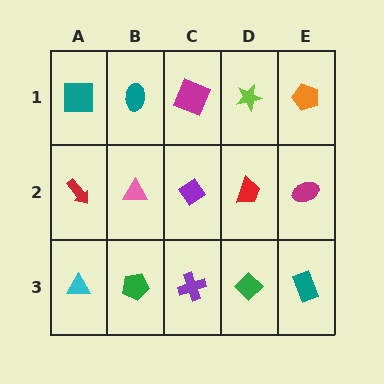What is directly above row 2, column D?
A lime star.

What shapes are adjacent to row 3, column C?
A purple diamond (row 2, column C), a green pentagon (row 3, column B), a green diamond (row 3, column D).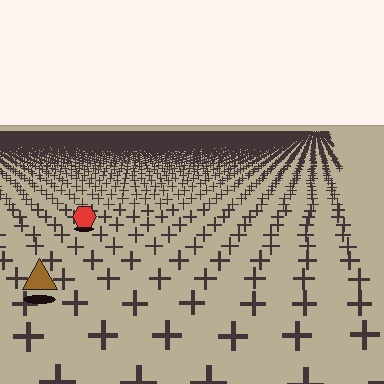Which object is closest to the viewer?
The brown triangle is closest. The texture marks near it are larger and more spread out.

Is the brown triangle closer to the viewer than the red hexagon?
Yes. The brown triangle is closer — you can tell from the texture gradient: the ground texture is coarser near it.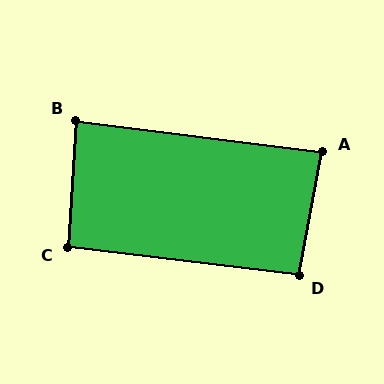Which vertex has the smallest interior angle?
B, at approximately 87 degrees.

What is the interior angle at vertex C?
Approximately 93 degrees (approximately right).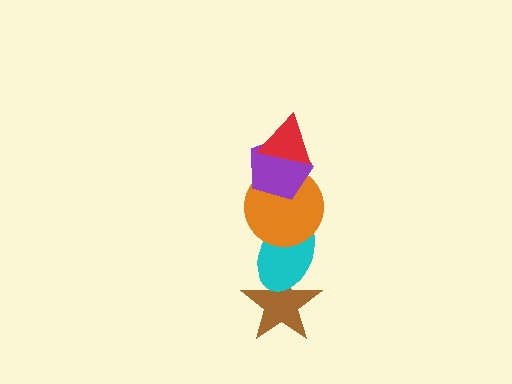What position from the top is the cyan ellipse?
The cyan ellipse is 4th from the top.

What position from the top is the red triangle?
The red triangle is 1st from the top.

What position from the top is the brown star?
The brown star is 5th from the top.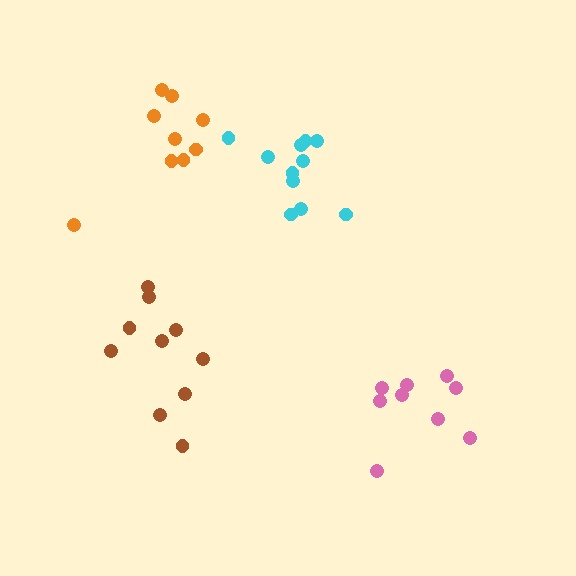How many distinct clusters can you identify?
There are 4 distinct clusters.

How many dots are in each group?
Group 1: 9 dots, Group 2: 10 dots, Group 3: 11 dots, Group 4: 9 dots (39 total).